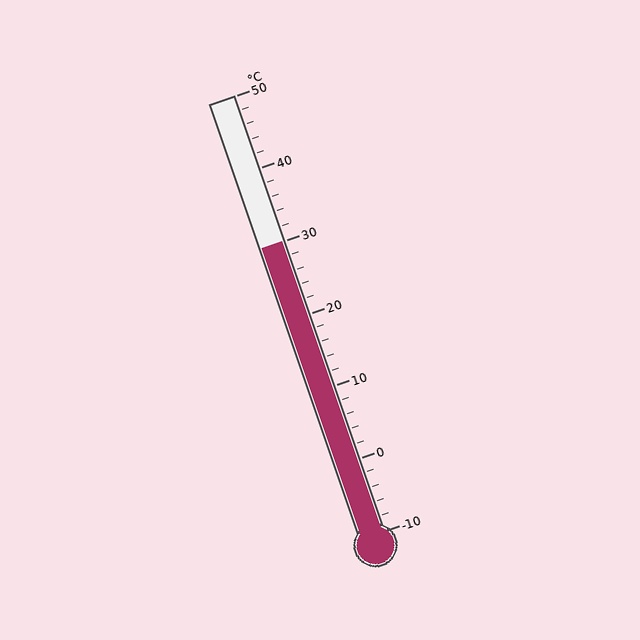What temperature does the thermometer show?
The thermometer shows approximately 30°C.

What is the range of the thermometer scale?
The thermometer scale ranges from -10°C to 50°C.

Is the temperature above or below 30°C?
The temperature is at 30°C.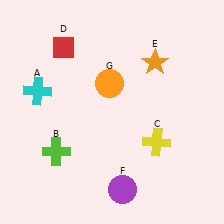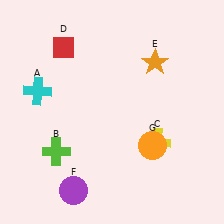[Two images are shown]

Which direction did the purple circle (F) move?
The purple circle (F) moved left.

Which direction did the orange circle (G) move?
The orange circle (G) moved down.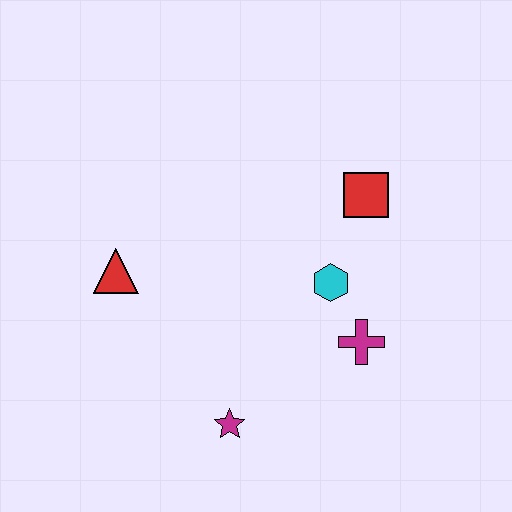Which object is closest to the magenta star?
The magenta cross is closest to the magenta star.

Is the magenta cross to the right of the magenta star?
Yes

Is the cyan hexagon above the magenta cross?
Yes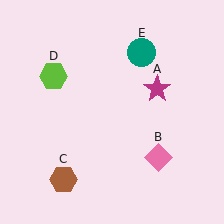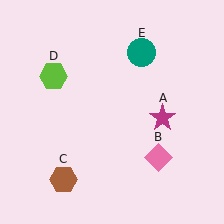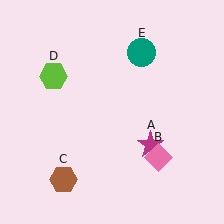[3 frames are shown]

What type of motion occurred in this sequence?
The magenta star (object A) rotated clockwise around the center of the scene.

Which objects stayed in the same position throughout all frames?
Pink diamond (object B) and brown hexagon (object C) and lime hexagon (object D) and teal circle (object E) remained stationary.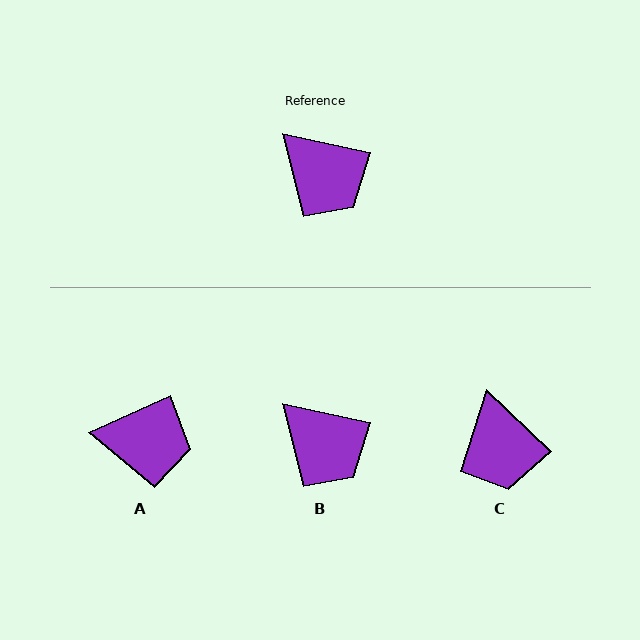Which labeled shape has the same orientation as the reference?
B.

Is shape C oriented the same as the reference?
No, it is off by about 31 degrees.